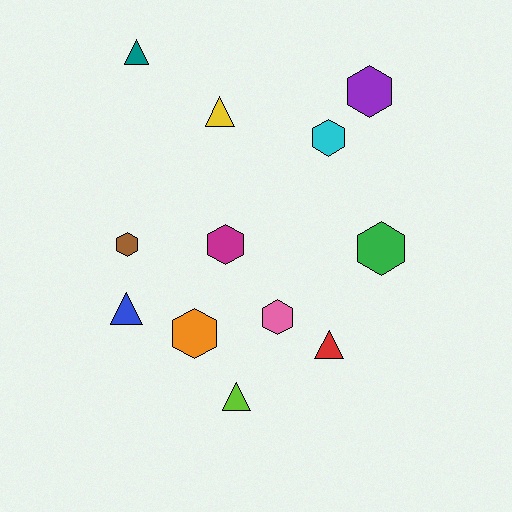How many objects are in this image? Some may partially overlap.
There are 12 objects.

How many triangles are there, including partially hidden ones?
There are 5 triangles.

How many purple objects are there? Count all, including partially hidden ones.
There is 1 purple object.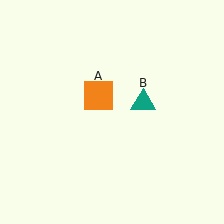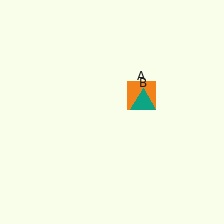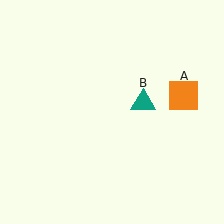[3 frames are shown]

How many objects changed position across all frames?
1 object changed position: orange square (object A).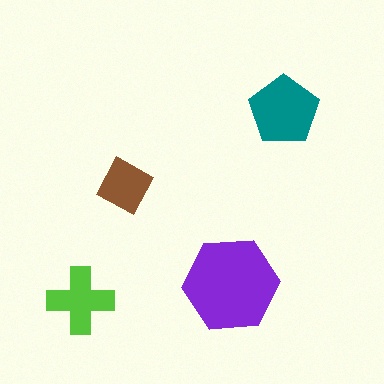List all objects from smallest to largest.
The brown square, the lime cross, the teal pentagon, the purple hexagon.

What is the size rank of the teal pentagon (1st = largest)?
2nd.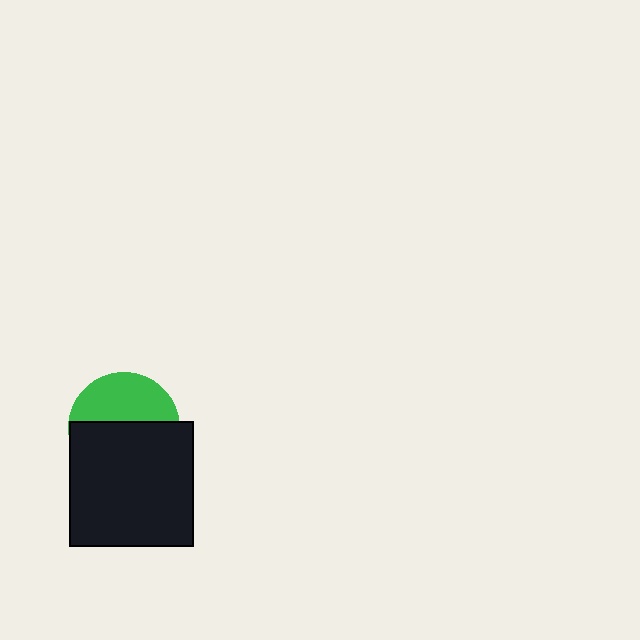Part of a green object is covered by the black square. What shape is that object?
It is a circle.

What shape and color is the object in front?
The object in front is a black square.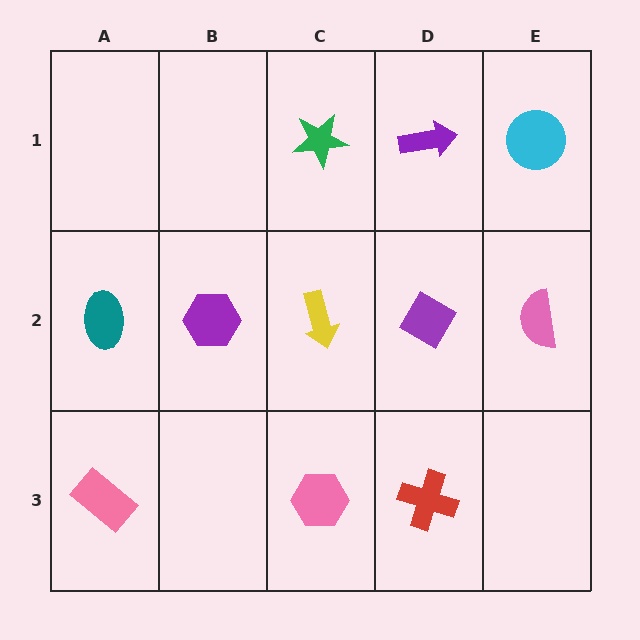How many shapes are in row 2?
5 shapes.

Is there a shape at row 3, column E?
No, that cell is empty.